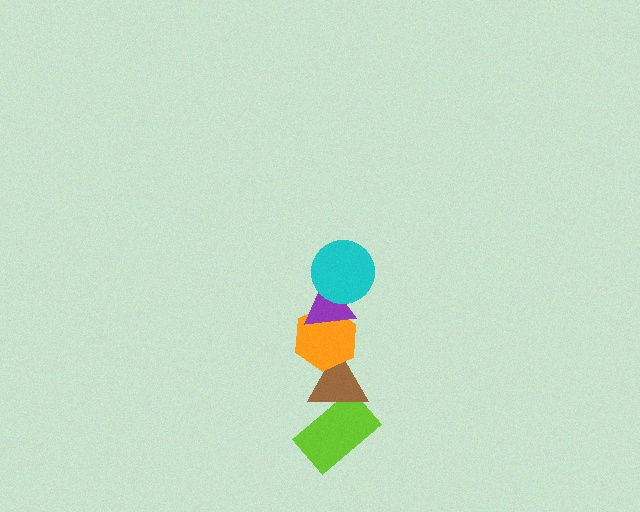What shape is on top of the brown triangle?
The orange hexagon is on top of the brown triangle.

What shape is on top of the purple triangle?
The cyan circle is on top of the purple triangle.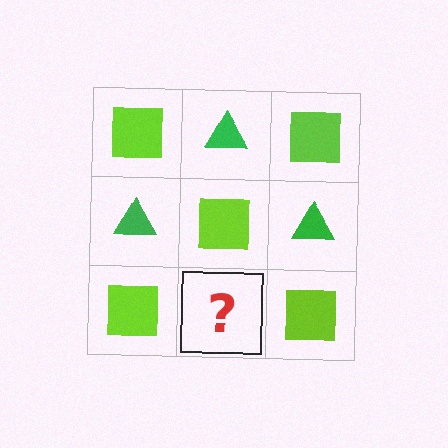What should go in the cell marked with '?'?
The missing cell should contain a green triangle.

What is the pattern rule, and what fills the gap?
The rule is that it alternates lime square and green triangle in a checkerboard pattern. The gap should be filled with a green triangle.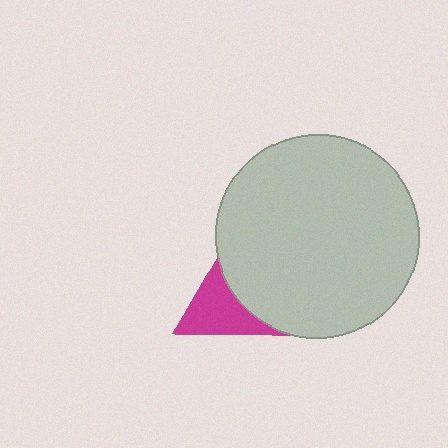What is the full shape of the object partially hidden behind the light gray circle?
The partially hidden object is a magenta triangle.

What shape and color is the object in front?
The object in front is a light gray circle.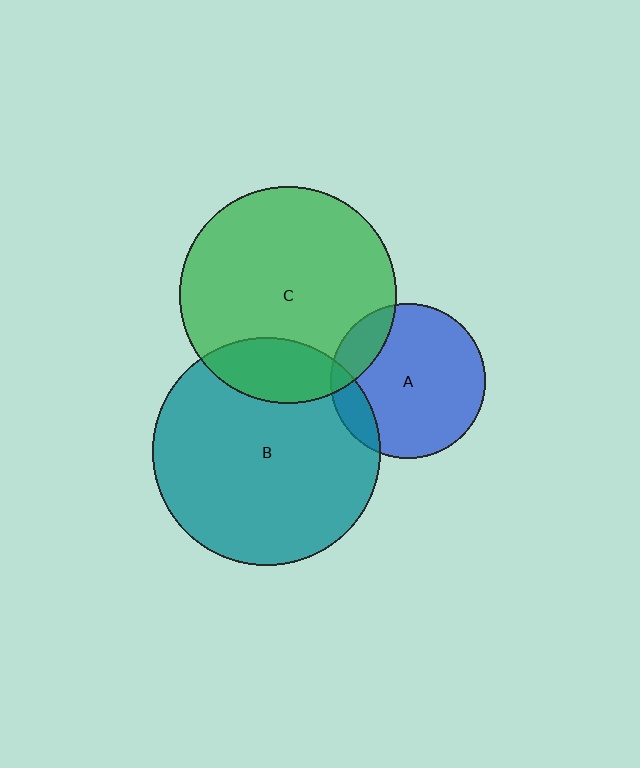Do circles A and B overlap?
Yes.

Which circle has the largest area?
Circle B (teal).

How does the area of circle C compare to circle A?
Approximately 2.0 times.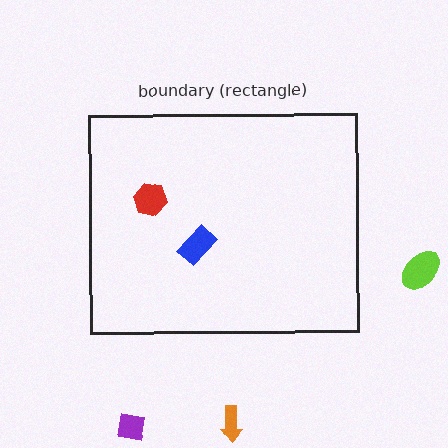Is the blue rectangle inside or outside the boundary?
Inside.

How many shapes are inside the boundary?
2 inside, 3 outside.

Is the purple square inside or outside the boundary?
Outside.